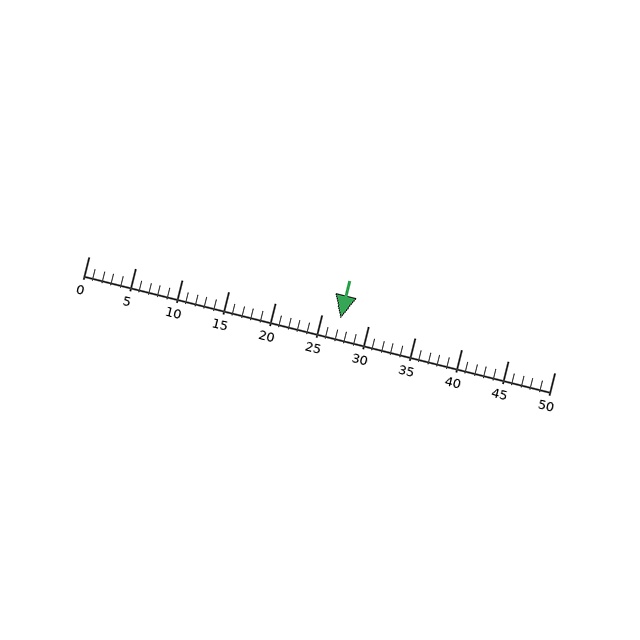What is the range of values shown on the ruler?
The ruler shows values from 0 to 50.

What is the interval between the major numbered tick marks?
The major tick marks are spaced 5 units apart.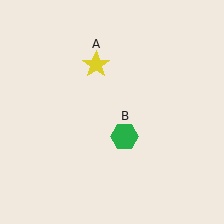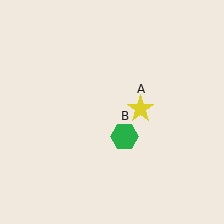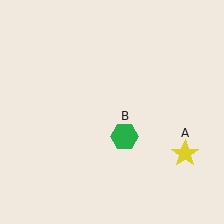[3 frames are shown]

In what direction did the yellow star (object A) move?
The yellow star (object A) moved down and to the right.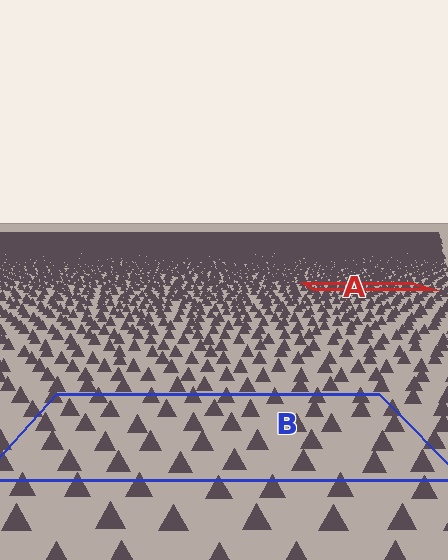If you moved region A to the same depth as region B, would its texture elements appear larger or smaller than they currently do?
They would appear larger. At a closer depth, the same texture elements are projected at a bigger on-screen size.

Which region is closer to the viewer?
Region B is closer. The texture elements there are larger and more spread out.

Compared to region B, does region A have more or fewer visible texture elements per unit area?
Region A has more texture elements per unit area — they are packed more densely because it is farther away.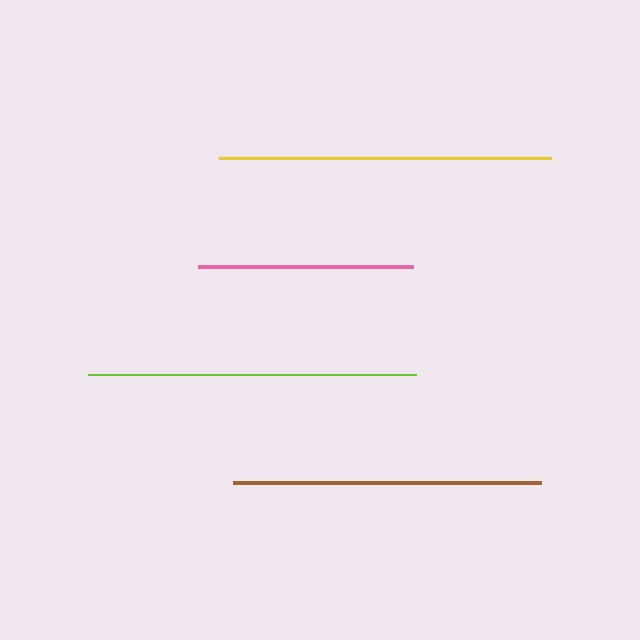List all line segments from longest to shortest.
From longest to shortest: yellow, lime, brown, pink.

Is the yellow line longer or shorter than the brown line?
The yellow line is longer than the brown line.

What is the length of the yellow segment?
The yellow segment is approximately 332 pixels long.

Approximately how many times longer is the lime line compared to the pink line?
The lime line is approximately 1.5 times the length of the pink line.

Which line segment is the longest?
The yellow line is the longest at approximately 332 pixels.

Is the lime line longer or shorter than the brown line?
The lime line is longer than the brown line.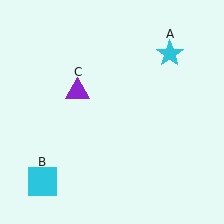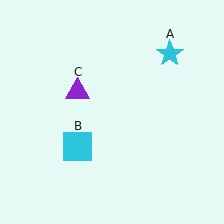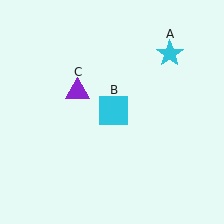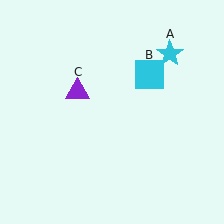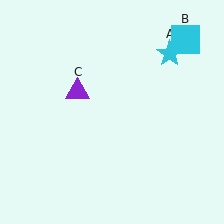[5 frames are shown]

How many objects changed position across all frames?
1 object changed position: cyan square (object B).